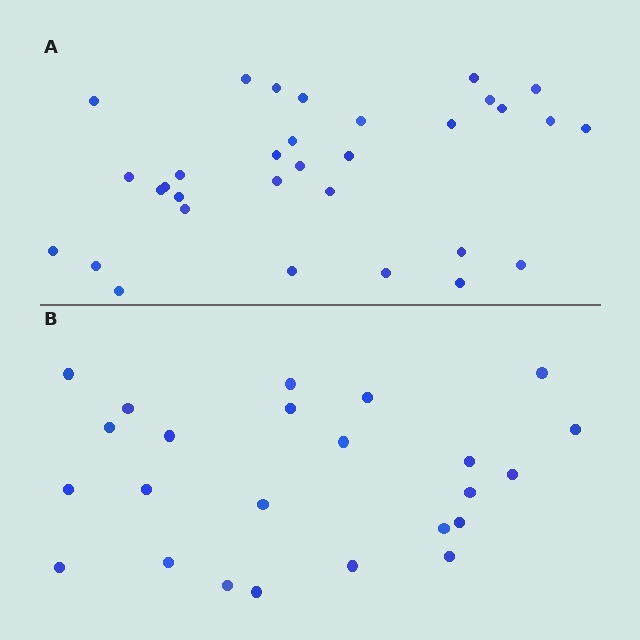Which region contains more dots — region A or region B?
Region A (the top region) has more dots.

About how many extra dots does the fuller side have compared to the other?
Region A has roughly 8 or so more dots than region B.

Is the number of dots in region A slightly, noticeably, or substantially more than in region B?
Region A has noticeably more, but not dramatically so. The ratio is roughly 1.3 to 1.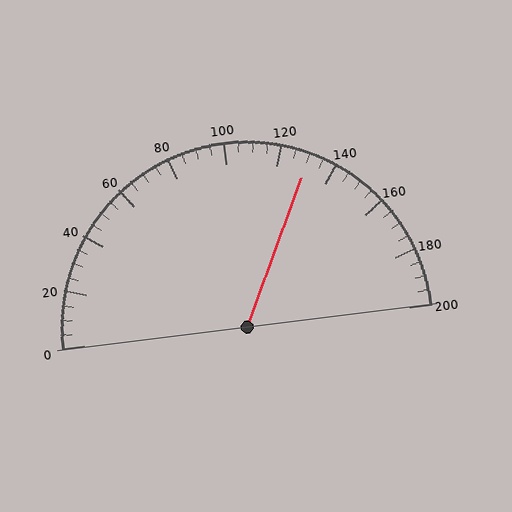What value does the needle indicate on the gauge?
The needle indicates approximately 130.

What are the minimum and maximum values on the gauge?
The gauge ranges from 0 to 200.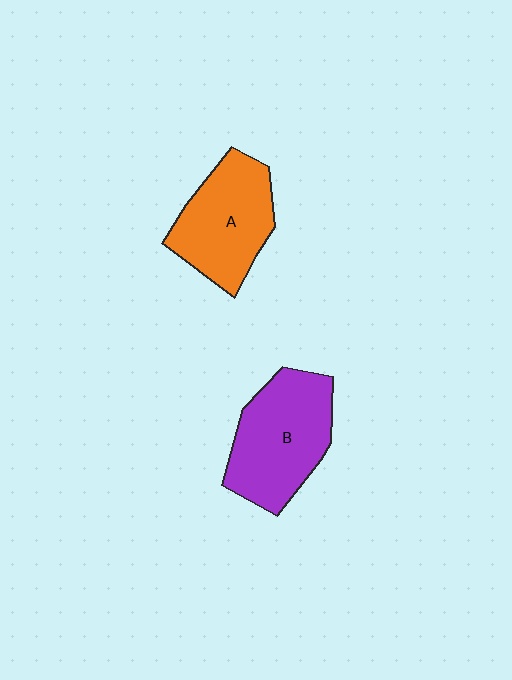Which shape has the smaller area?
Shape A (orange).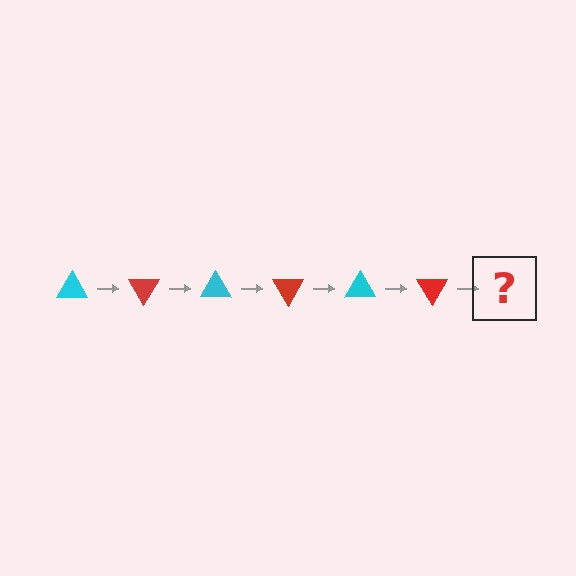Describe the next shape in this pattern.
It should be a cyan triangle, rotated 360 degrees from the start.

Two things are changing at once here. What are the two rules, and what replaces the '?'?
The two rules are that it rotates 60 degrees each step and the color cycles through cyan and red. The '?' should be a cyan triangle, rotated 360 degrees from the start.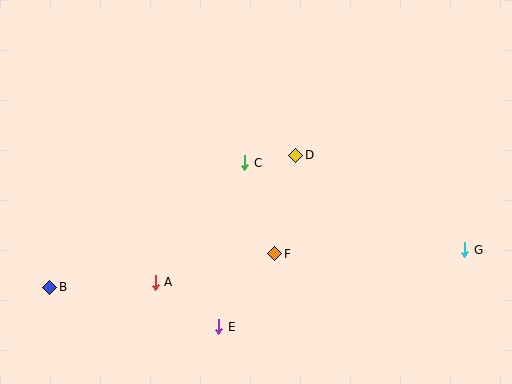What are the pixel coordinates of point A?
Point A is at (155, 282).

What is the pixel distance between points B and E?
The distance between B and E is 174 pixels.